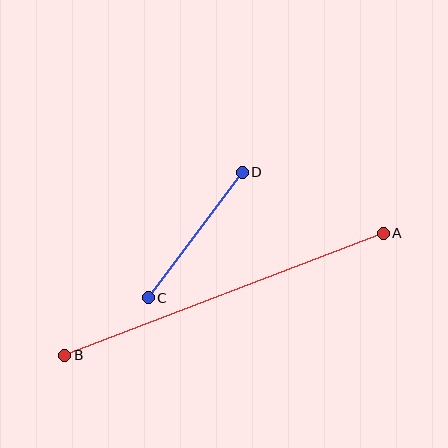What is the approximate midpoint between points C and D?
The midpoint is at approximately (195, 235) pixels.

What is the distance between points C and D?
The distance is approximately 157 pixels.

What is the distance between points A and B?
The distance is approximately 341 pixels.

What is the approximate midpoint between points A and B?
The midpoint is at approximately (224, 294) pixels.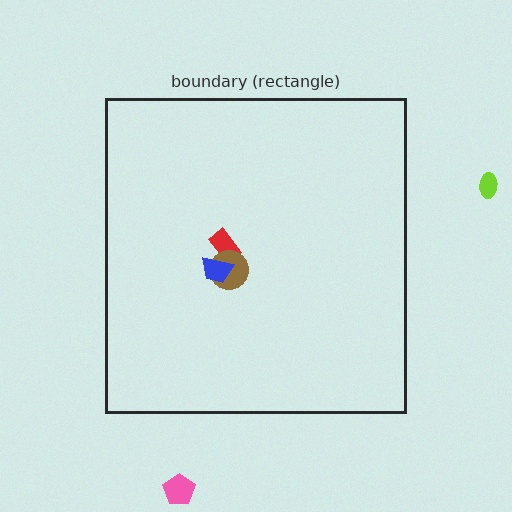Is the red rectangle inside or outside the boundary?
Inside.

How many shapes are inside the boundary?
3 inside, 2 outside.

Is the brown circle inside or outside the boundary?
Inside.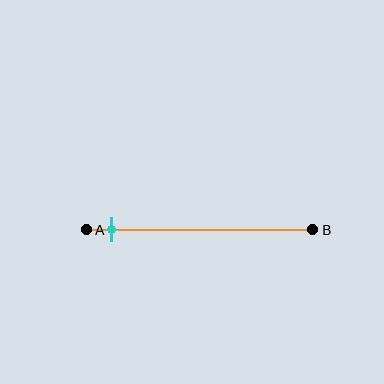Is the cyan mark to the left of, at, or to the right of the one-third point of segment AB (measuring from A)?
The cyan mark is to the left of the one-third point of segment AB.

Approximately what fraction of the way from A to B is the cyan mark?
The cyan mark is approximately 10% of the way from A to B.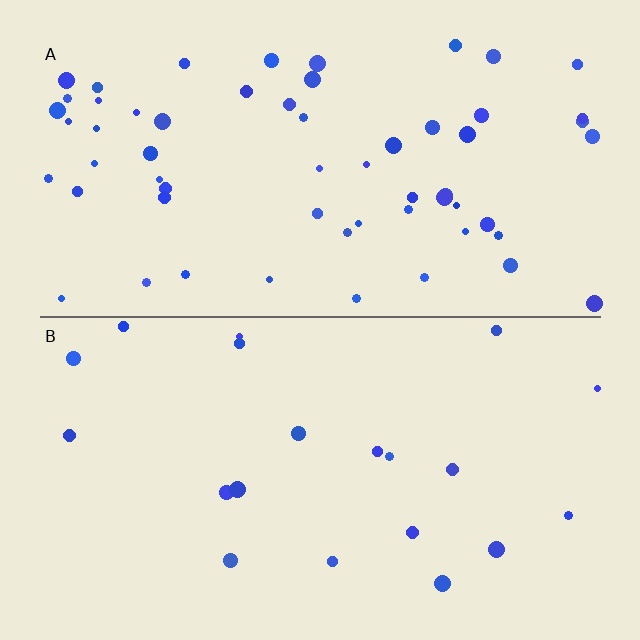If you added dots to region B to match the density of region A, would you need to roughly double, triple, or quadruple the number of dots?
Approximately triple.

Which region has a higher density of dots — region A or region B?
A (the top).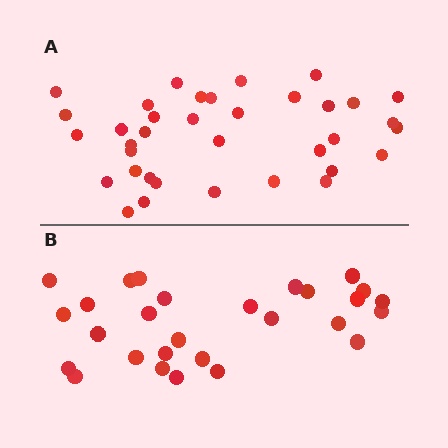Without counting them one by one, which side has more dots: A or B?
Region A (the top region) has more dots.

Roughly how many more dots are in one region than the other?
Region A has roughly 8 or so more dots than region B.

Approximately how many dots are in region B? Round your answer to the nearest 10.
About 30 dots. (The exact count is 28, which rounds to 30.)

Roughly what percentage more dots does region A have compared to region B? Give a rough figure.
About 30% more.